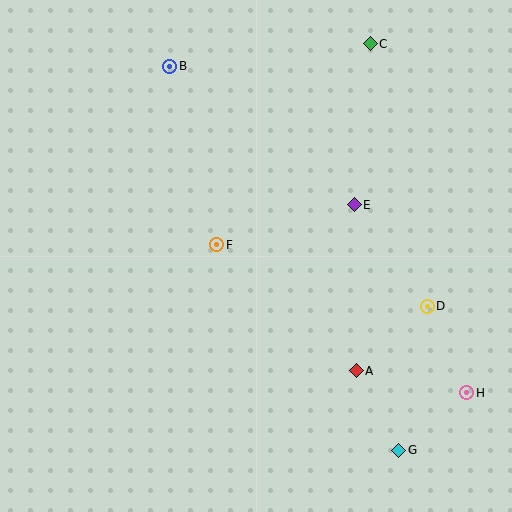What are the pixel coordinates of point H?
Point H is at (467, 393).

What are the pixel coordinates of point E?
Point E is at (354, 205).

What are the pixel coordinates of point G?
Point G is at (399, 450).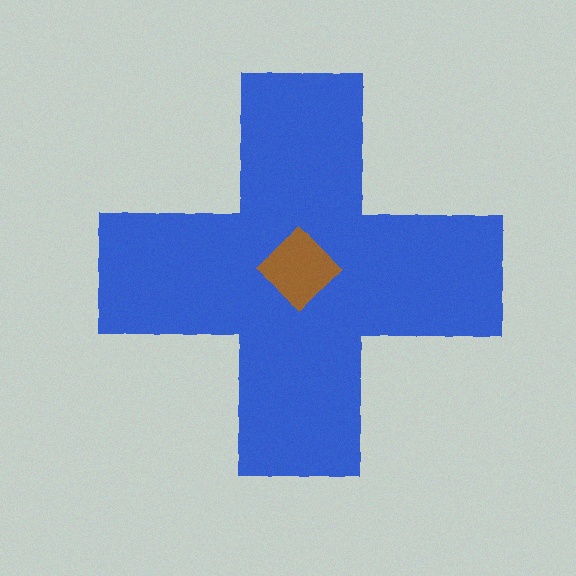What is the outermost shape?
The blue cross.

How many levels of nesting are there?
2.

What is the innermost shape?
The brown diamond.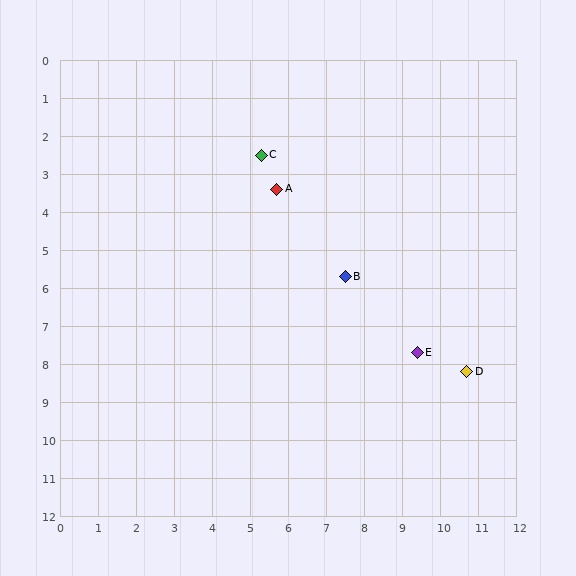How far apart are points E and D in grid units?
Points E and D are about 1.4 grid units apart.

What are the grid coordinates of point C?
Point C is at approximately (5.3, 2.5).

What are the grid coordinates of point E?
Point E is at approximately (9.4, 7.7).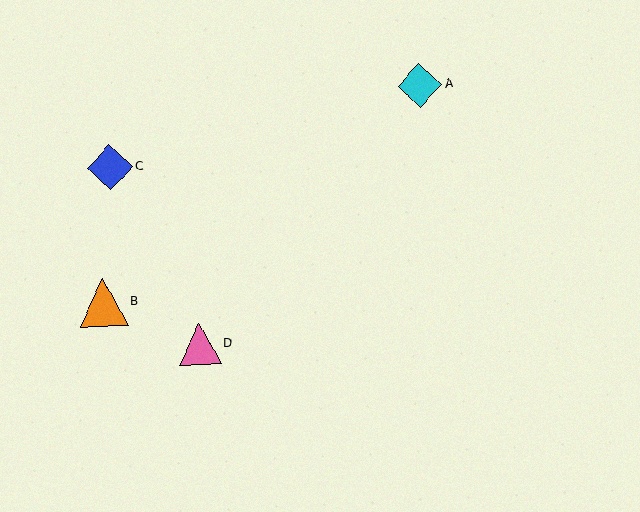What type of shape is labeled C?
Shape C is a blue diamond.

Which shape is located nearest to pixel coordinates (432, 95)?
The cyan diamond (labeled A) at (420, 85) is nearest to that location.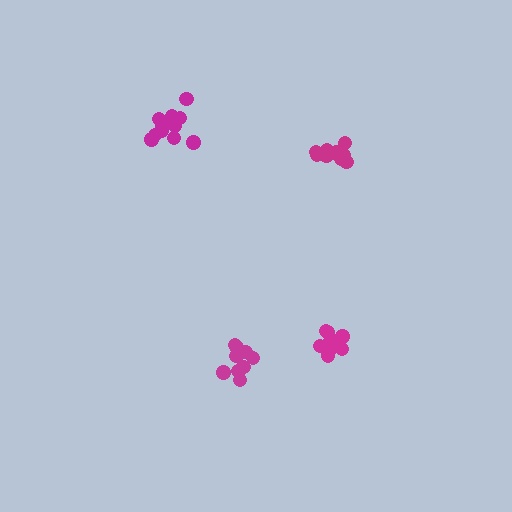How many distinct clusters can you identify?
There are 4 distinct clusters.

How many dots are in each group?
Group 1: 11 dots, Group 2: 12 dots, Group 3: 10 dots, Group 4: 13 dots (46 total).